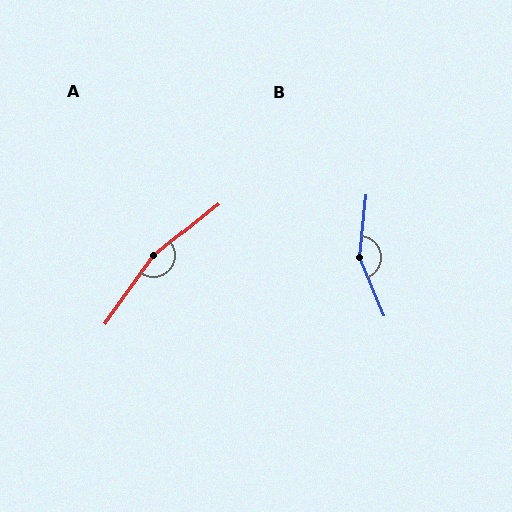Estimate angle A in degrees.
Approximately 164 degrees.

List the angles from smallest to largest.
B (151°), A (164°).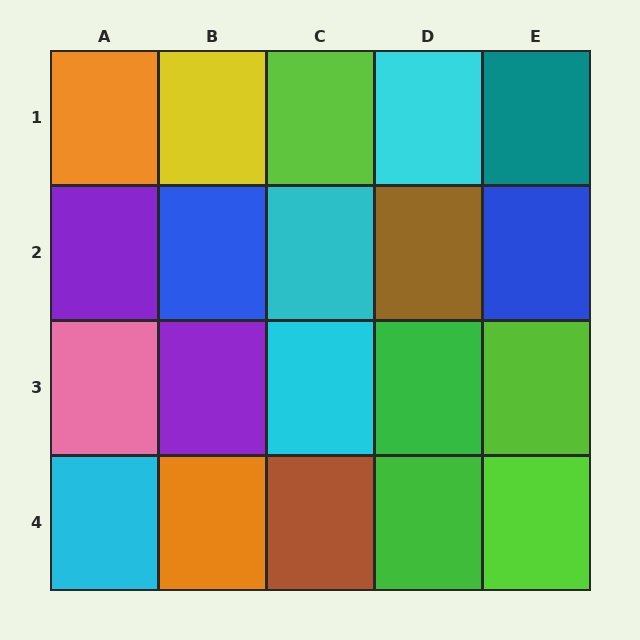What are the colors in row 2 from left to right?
Purple, blue, cyan, brown, blue.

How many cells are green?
2 cells are green.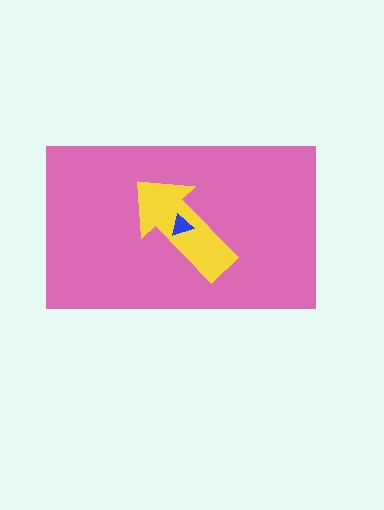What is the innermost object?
The blue triangle.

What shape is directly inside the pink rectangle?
The yellow arrow.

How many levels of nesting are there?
3.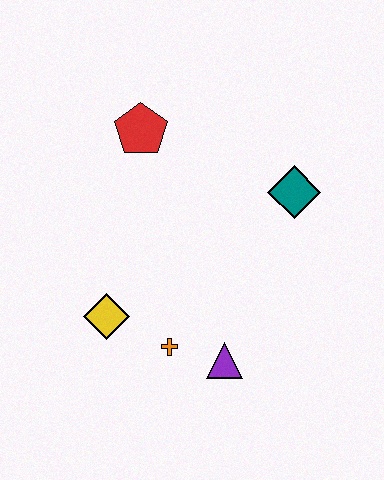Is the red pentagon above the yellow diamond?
Yes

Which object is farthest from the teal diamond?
The yellow diamond is farthest from the teal diamond.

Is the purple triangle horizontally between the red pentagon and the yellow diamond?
No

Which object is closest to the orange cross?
The purple triangle is closest to the orange cross.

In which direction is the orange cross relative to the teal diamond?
The orange cross is below the teal diamond.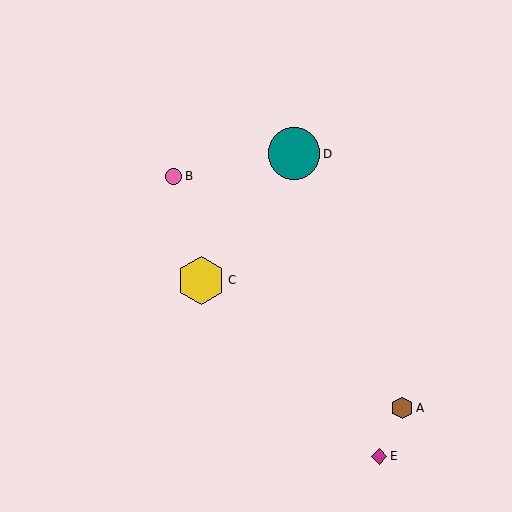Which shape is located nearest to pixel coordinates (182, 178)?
The pink circle (labeled B) at (174, 176) is nearest to that location.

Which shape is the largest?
The teal circle (labeled D) is the largest.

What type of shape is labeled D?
Shape D is a teal circle.